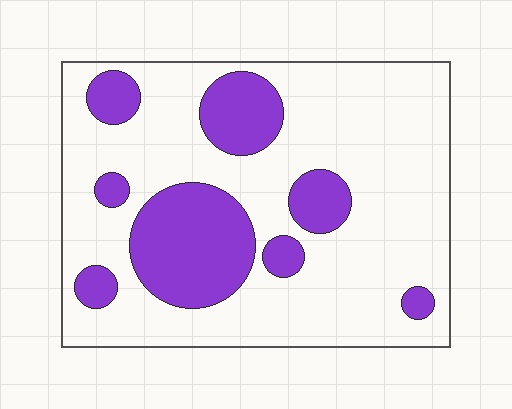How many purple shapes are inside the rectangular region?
8.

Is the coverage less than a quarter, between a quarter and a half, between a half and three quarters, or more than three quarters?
Between a quarter and a half.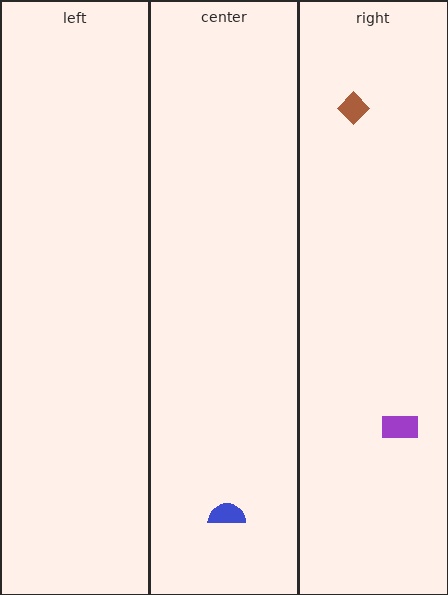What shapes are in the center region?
The blue semicircle.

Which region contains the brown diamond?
The right region.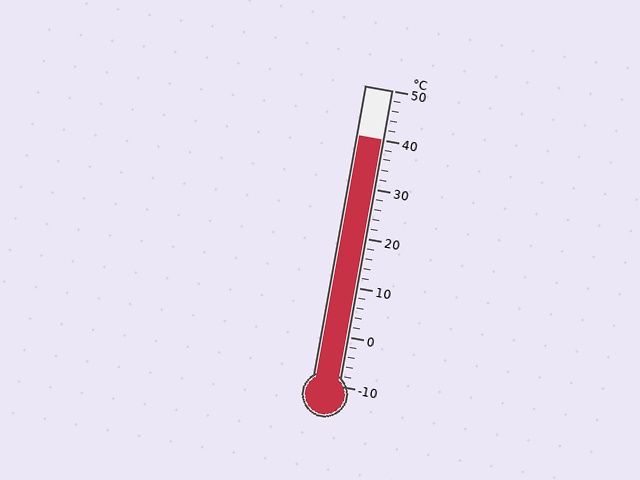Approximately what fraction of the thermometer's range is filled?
The thermometer is filled to approximately 85% of its range.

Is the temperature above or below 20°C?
The temperature is above 20°C.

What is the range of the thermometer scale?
The thermometer scale ranges from -10°C to 50°C.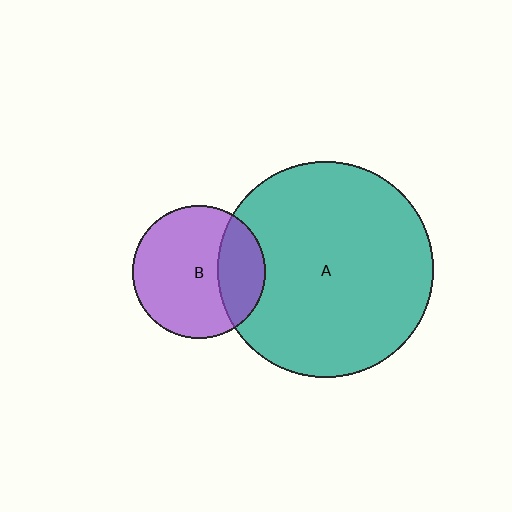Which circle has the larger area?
Circle A (teal).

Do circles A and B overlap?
Yes.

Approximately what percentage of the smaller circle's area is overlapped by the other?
Approximately 25%.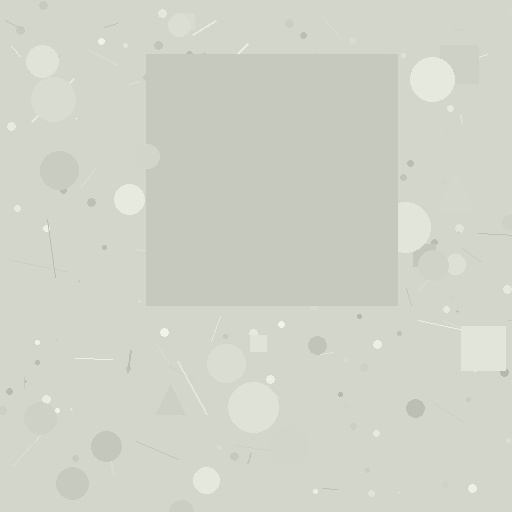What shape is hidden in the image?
A square is hidden in the image.